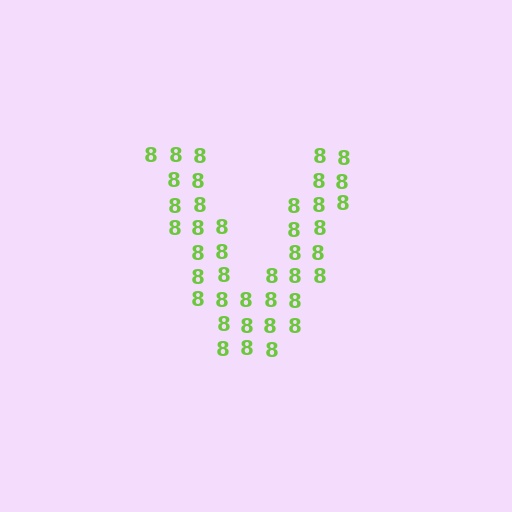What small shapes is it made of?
It is made of small digit 8's.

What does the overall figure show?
The overall figure shows the letter V.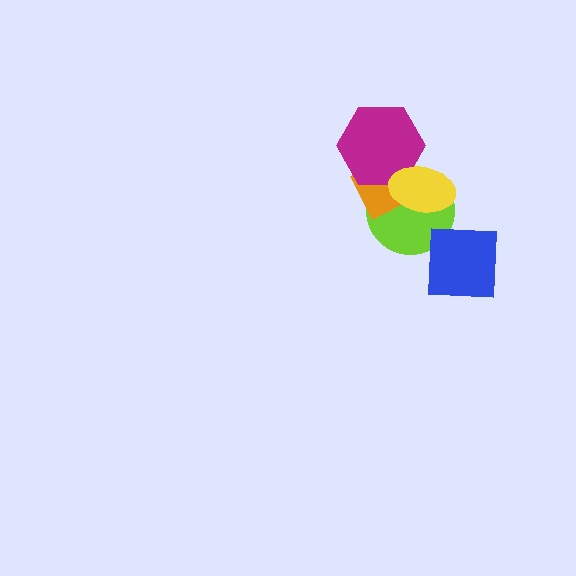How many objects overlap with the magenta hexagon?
3 objects overlap with the magenta hexagon.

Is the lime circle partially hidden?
Yes, it is partially covered by another shape.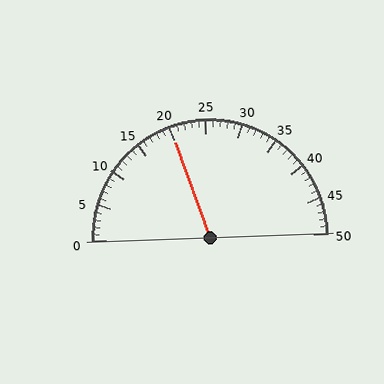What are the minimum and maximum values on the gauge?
The gauge ranges from 0 to 50.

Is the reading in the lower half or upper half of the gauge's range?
The reading is in the lower half of the range (0 to 50).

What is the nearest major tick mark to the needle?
The nearest major tick mark is 20.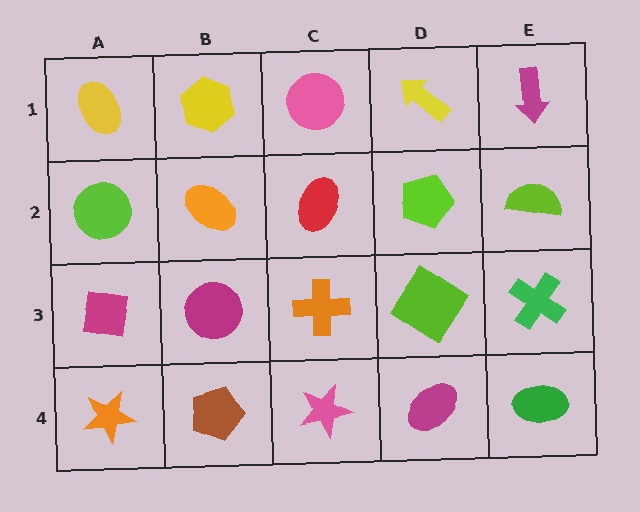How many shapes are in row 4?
5 shapes.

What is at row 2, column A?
A lime circle.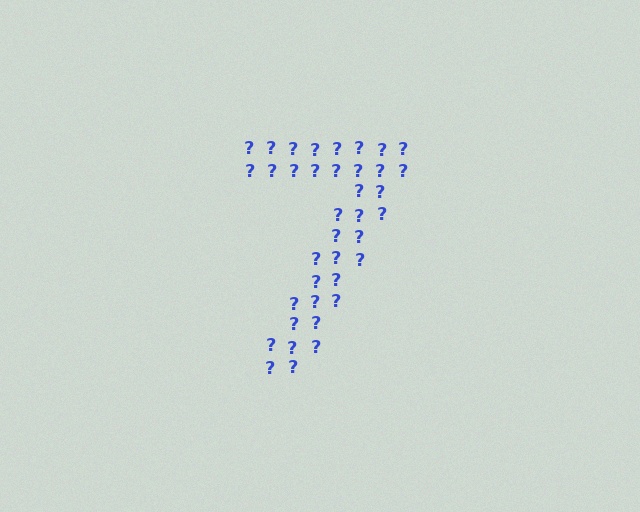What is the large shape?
The large shape is the digit 7.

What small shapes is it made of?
It is made of small question marks.